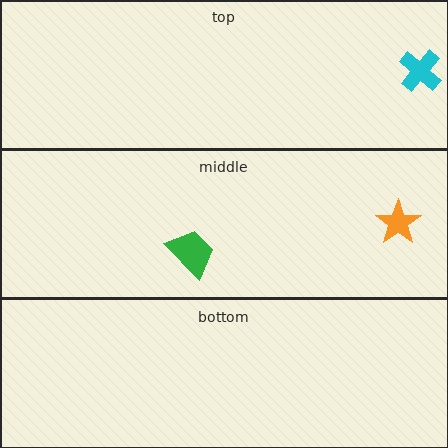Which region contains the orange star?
The middle region.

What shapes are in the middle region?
The green trapezoid, the orange star.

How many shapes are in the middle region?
2.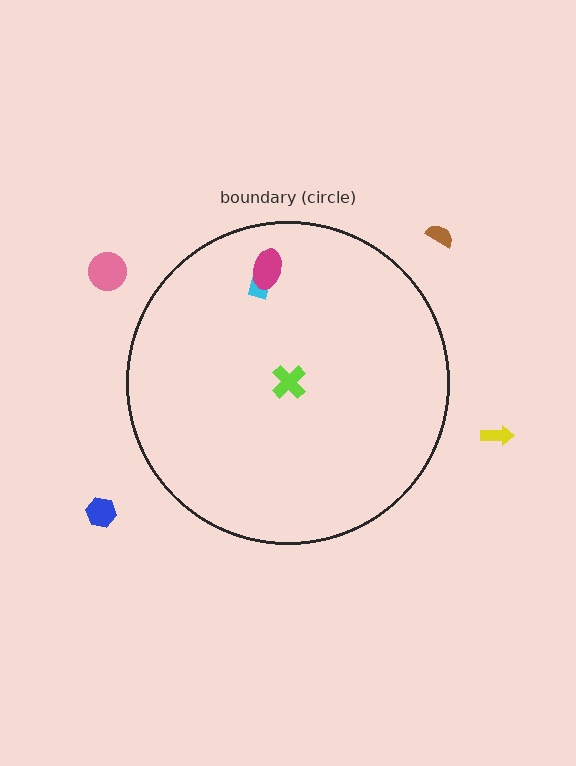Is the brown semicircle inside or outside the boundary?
Outside.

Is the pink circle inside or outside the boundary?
Outside.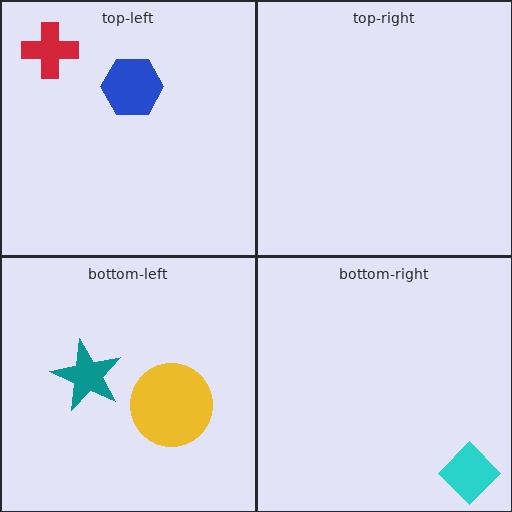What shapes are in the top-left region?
The red cross, the blue hexagon.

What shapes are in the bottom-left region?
The teal star, the yellow circle.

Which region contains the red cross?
The top-left region.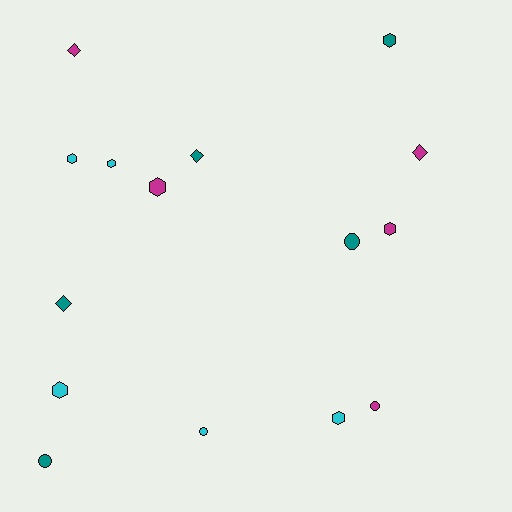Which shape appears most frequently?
Hexagon, with 7 objects.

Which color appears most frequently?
Magenta, with 5 objects.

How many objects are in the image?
There are 15 objects.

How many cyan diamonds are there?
There are no cyan diamonds.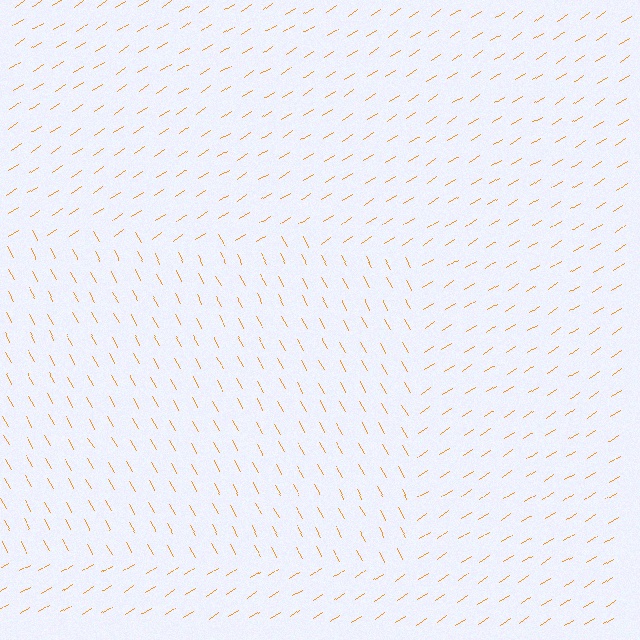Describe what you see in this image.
The image is filled with small orange line segments. A rectangle region in the image has lines oriented differently from the surrounding lines, creating a visible texture boundary.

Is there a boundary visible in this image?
Yes, there is a texture boundary formed by a change in line orientation.